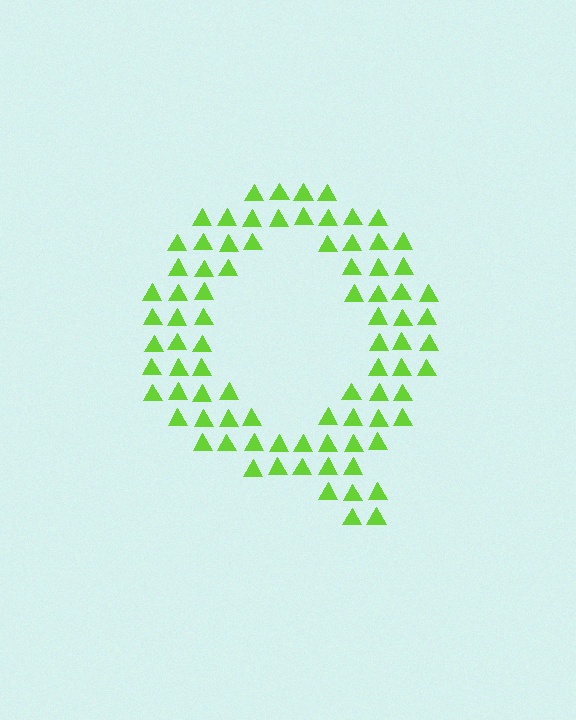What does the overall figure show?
The overall figure shows the letter Q.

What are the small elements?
The small elements are triangles.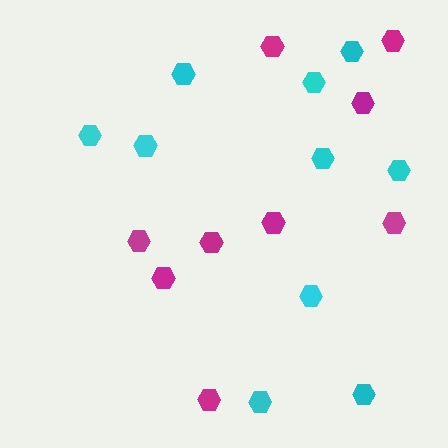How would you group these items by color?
There are 2 groups: one group of magenta hexagons (9) and one group of cyan hexagons (10).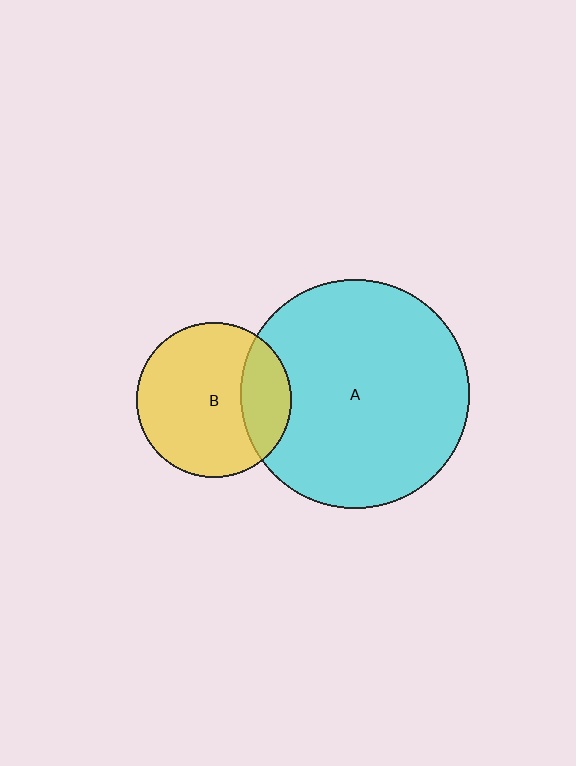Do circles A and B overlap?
Yes.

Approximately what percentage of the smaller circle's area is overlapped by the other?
Approximately 25%.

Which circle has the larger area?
Circle A (cyan).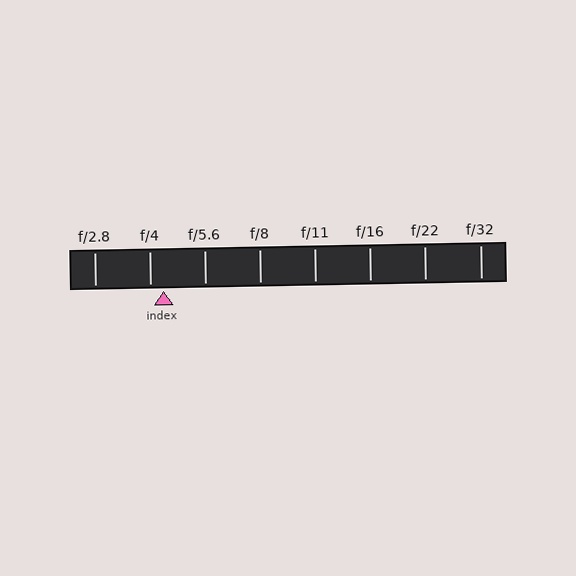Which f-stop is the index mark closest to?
The index mark is closest to f/4.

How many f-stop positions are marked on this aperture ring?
There are 8 f-stop positions marked.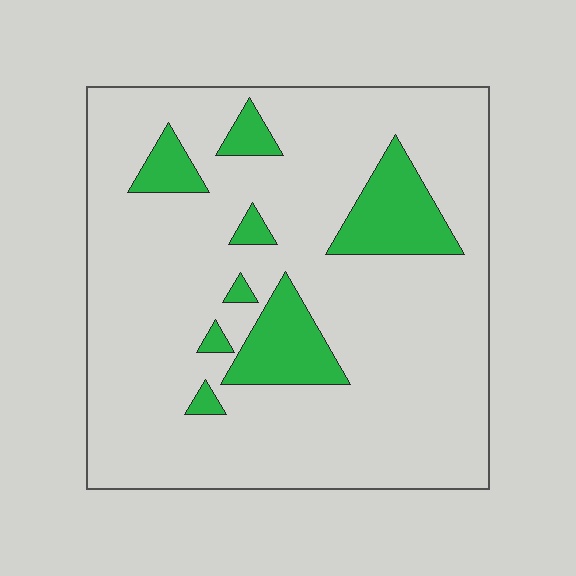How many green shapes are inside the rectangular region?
8.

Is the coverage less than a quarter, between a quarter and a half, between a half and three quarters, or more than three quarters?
Less than a quarter.